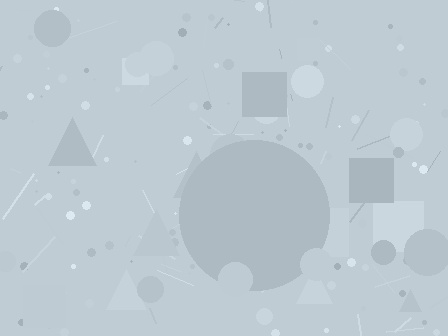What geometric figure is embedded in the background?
A circle is embedded in the background.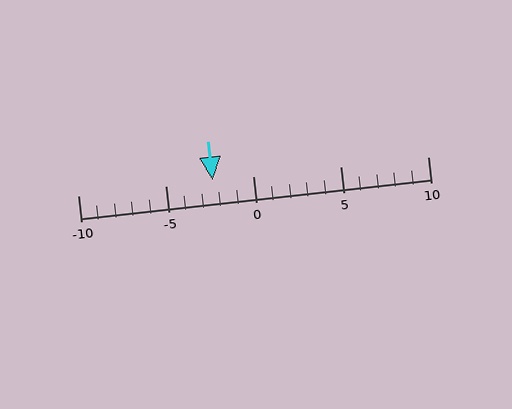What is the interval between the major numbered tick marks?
The major tick marks are spaced 5 units apart.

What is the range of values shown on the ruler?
The ruler shows values from -10 to 10.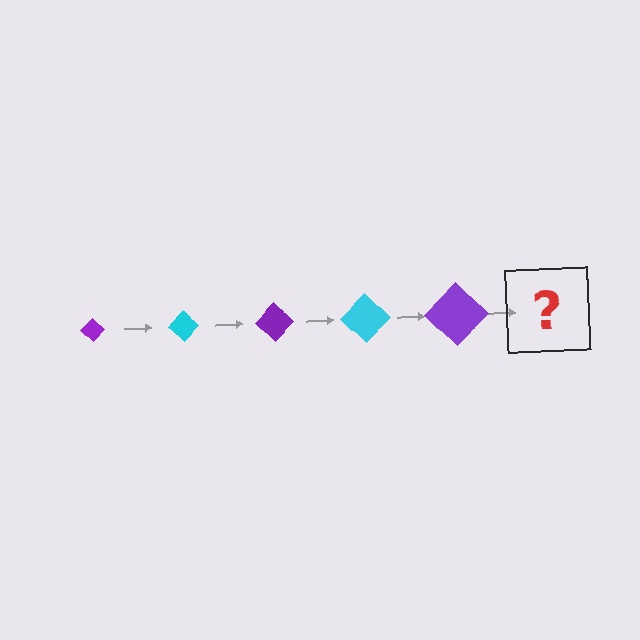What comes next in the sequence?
The next element should be a cyan diamond, larger than the previous one.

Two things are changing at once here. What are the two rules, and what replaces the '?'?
The two rules are that the diamond grows larger each step and the color cycles through purple and cyan. The '?' should be a cyan diamond, larger than the previous one.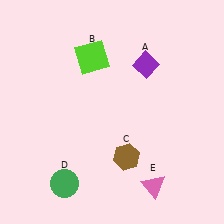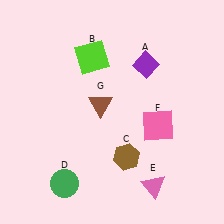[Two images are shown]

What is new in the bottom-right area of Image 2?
A pink square (F) was added in the bottom-right area of Image 2.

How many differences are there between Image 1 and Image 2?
There are 2 differences between the two images.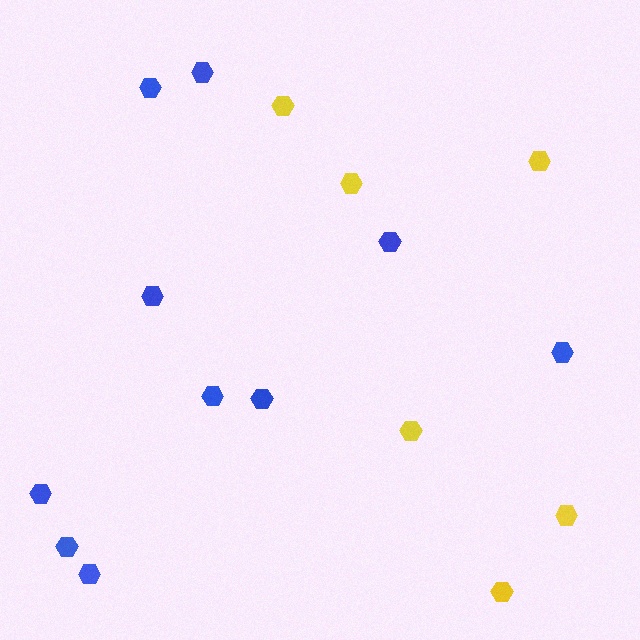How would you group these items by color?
There are 2 groups: one group of yellow hexagons (6) and one group of blue hexagons (10).